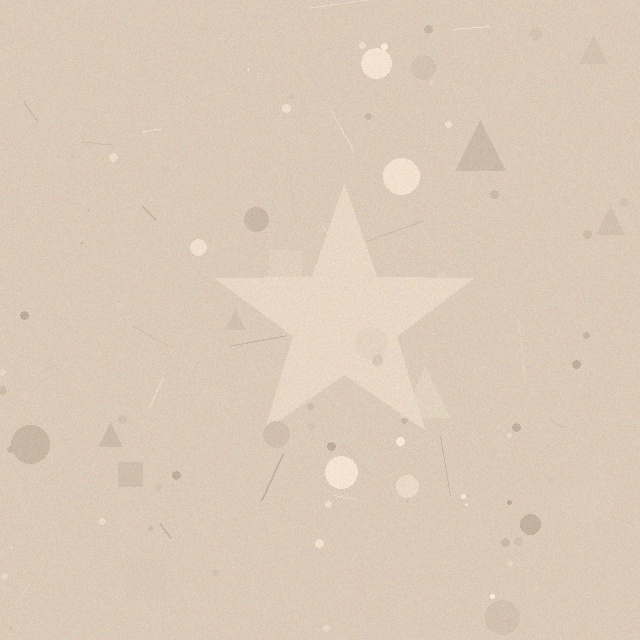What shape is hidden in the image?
A star is hidden in the image.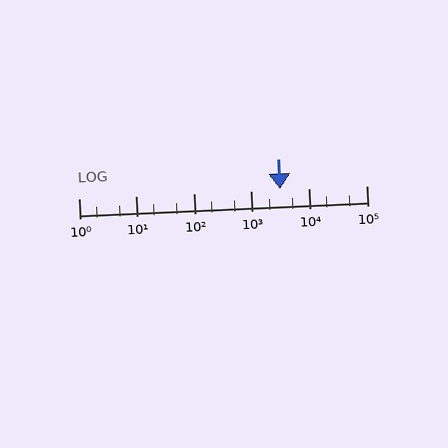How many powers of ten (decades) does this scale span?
The scale spans 5 decades, from 1 to 100000.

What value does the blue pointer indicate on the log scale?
The pointer indicates approximately 3200.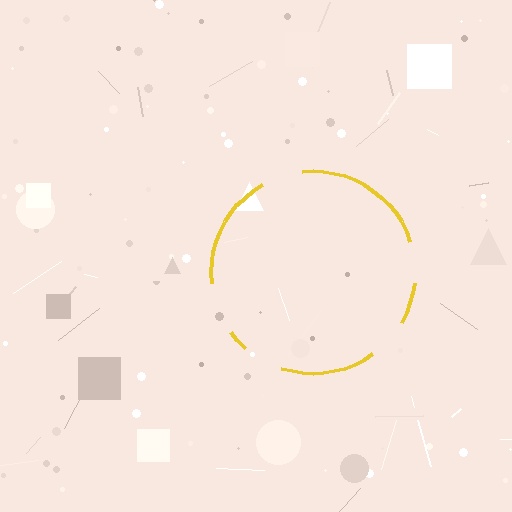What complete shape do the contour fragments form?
The contour fragments form a circle.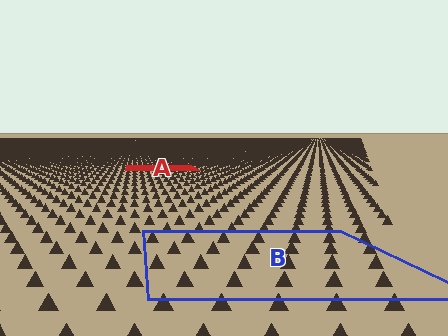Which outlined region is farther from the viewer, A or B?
Region A is farther from the viewer — the texture elements inside it appear smaller and more densely packed.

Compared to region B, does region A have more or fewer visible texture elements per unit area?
Region A has more texture elements per unit area — they are packed more densely because it is farther away.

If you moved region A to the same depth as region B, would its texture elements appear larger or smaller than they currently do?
They would appear larger. At a closer depth, the same texture elements are projected at a bigger on-screen size.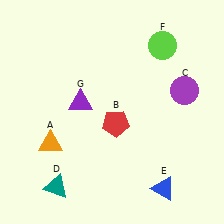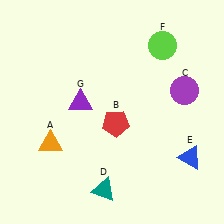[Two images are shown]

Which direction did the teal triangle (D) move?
The teal triangle (D) moved right.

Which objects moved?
The objects that moved are: the teal triangle (D), the blue triangle (E).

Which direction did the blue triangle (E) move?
The blue triangle (E) moved up.